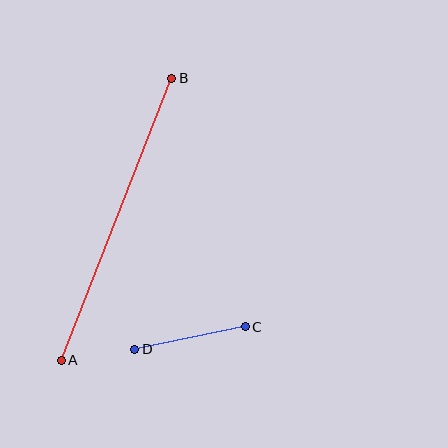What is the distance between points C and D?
The distance is approximately 113 pixels.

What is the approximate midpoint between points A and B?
The midpoint is at approximately (116, 219) pixels.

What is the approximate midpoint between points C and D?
The midpoint is at approximately (190, 338) pixels.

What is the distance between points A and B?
The distance is approximately 303 pixels.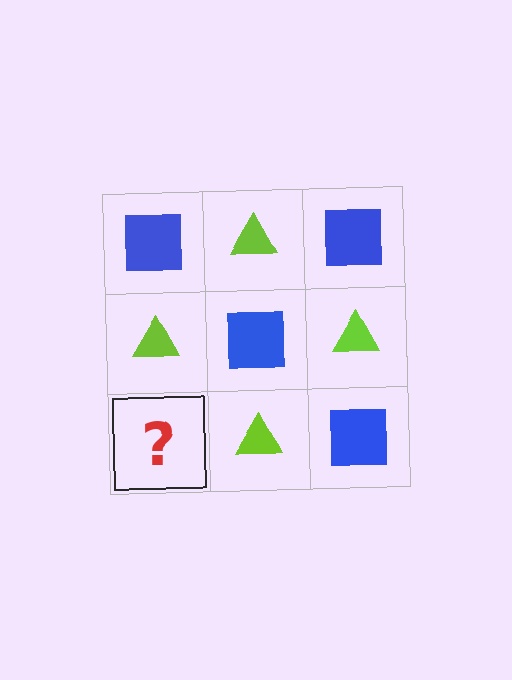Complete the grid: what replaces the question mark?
The question mark should be replaced with a blue square.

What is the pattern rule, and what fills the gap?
The rule is that it alternates blue square and lime triangle in a checkerboard pattern. The gap should be filled with a blue square.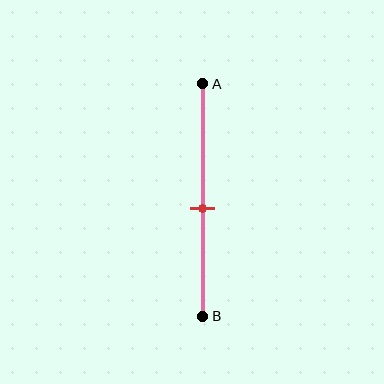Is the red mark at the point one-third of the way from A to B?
No, the mark is at about 55% from A, not at the 33% one-third point.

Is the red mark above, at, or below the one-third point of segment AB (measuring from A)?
The red mark is below the one-third point of segment AB.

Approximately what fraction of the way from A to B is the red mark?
The red mark is approximately 55% of the way from A to B.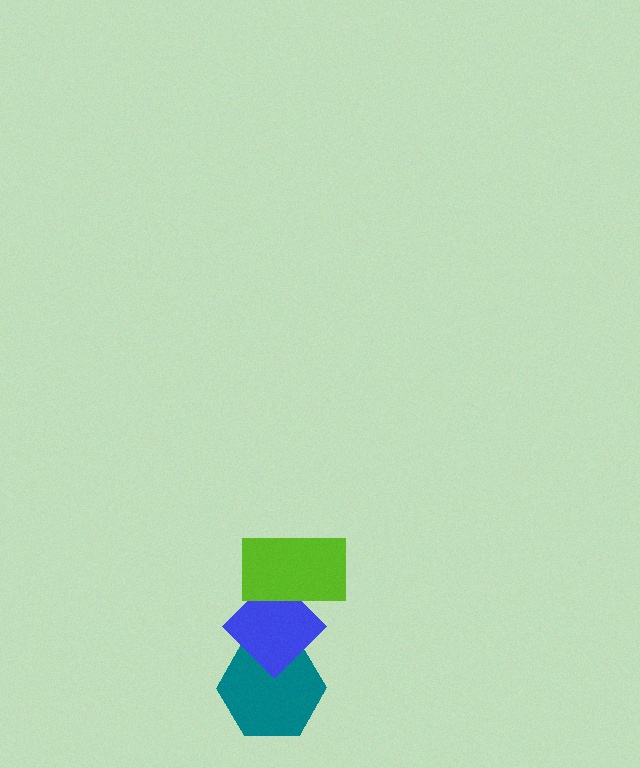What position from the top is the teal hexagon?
The teal hexagon is 3rd from the top.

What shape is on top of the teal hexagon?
The blue diamond is on top of the teal hexagon.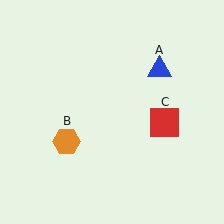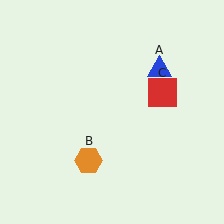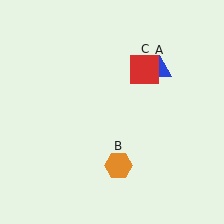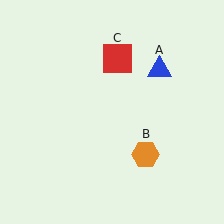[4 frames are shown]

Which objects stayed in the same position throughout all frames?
Blue triangle (object A) remained stationary.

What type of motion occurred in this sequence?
The orange hexagon (object B), red square (object C) rotated counterclockwise around the center of the scene.